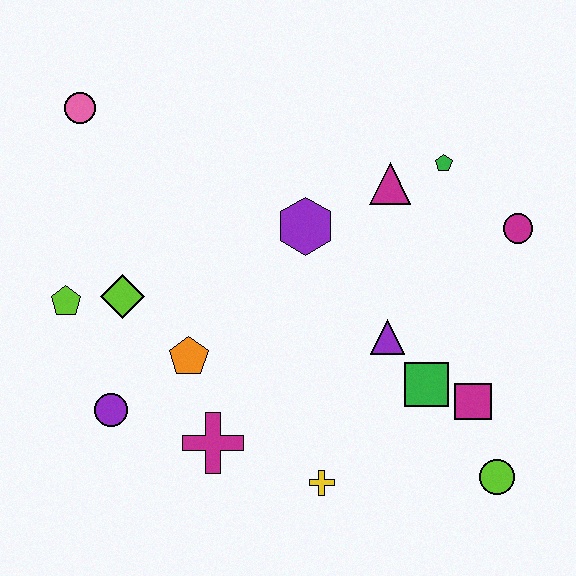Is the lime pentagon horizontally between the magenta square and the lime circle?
No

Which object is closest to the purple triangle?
The green square is closest to the purple triangle.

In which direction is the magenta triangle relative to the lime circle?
The magenta triangle is above the lime circle.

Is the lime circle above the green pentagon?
No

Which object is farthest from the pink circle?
The lime circle is farthest from the pink circle.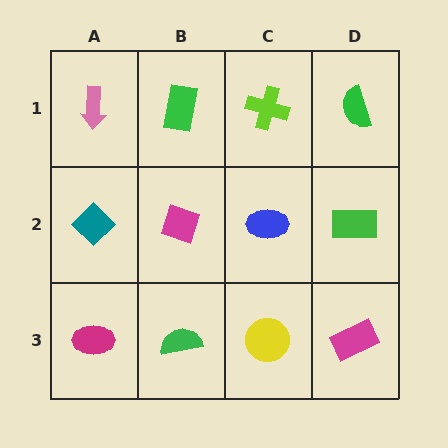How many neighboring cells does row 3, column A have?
2.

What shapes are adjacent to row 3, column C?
A blue ellipse (row 2, column C), a green semicircle (row 3, column B), a magenta rectangle (row 3, column D).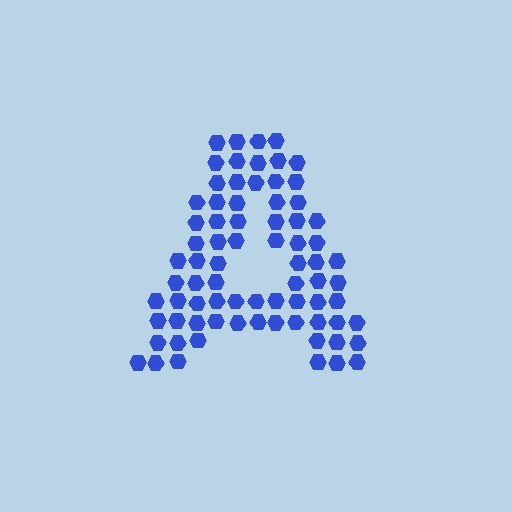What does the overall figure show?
The overall figure shows the letter A.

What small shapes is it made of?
It is made of small hexagons.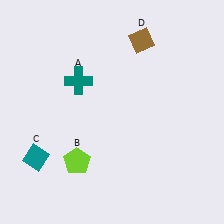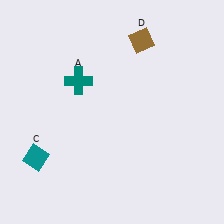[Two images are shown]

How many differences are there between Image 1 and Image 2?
There is 1 difference between the two images.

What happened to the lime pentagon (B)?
The lime pentagon (B) was removed in Image 2. It was in the bottom-left area of Image 1.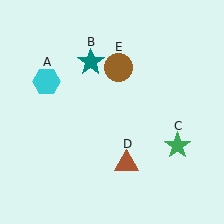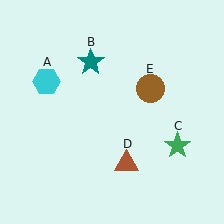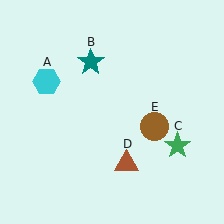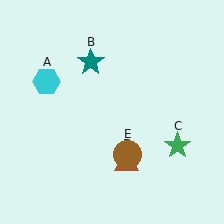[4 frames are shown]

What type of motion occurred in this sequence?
The brown circle (object E) rotated clockwise around the center of the scene.